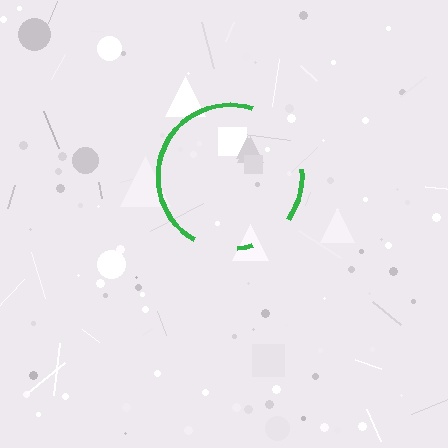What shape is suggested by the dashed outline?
The dashed outline suggests a circle.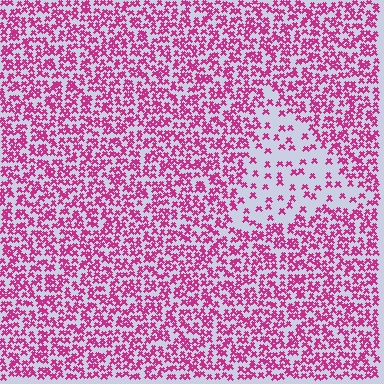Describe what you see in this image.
The image contains small magenta elements arranged at two different densities. A triangle-shaped region is visible where the elements are less densely packed than the surrounding area.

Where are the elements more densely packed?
The elements are more densely packed outside the triangle boundary.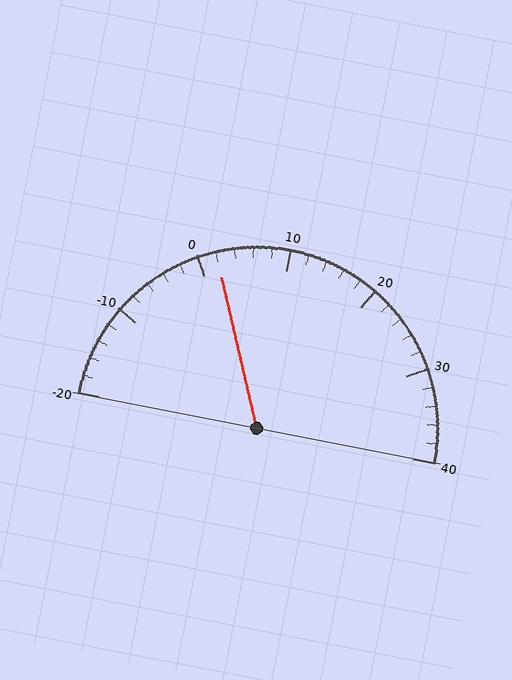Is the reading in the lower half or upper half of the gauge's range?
The reading is in the lower half of the range (-20 to 40).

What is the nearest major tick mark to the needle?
The nearest major tick mark is 0.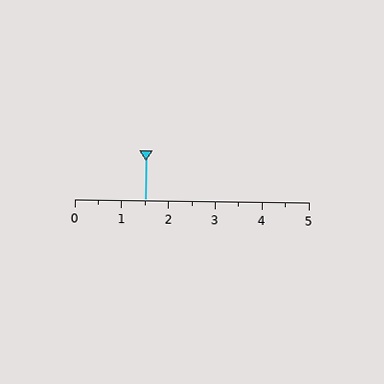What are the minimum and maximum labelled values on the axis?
The axis runs from 0 to 5.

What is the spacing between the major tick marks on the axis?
The major ticks are spaced 1 apart.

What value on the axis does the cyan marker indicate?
The marker indicates approximately 1.5.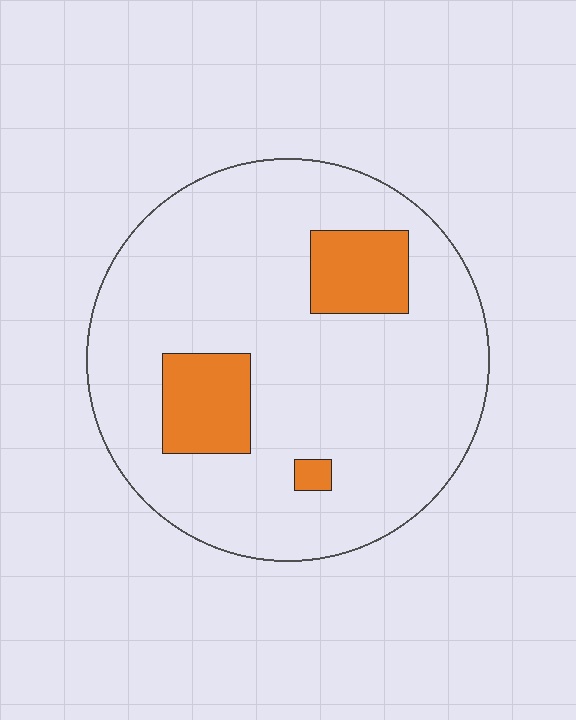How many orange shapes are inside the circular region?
3.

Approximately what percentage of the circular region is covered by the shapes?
Approximately 15%.